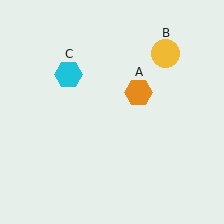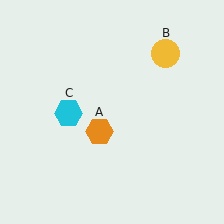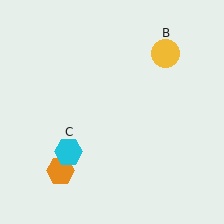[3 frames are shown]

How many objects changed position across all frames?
2 objects changed position: orange hexagon (object A), cyan hexagon (object C).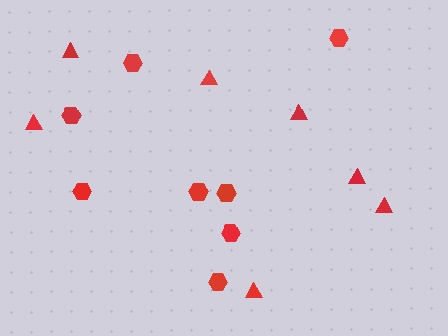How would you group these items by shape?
There are 2 groups: one group of hexagons (8) and one group of triangles (7).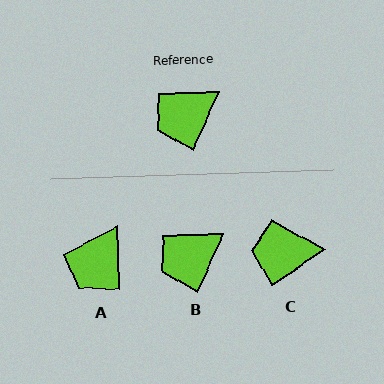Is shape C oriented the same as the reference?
No, it is off by about 31 degrees.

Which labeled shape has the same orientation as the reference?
B.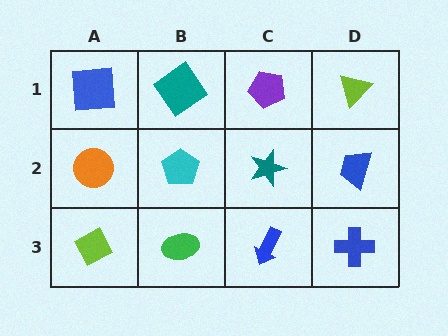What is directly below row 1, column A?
An orange circle.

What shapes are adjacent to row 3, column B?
A cyan pentagon (row 2, column B), a lime diamond (row 3, column A), a blue arrow (row 3, column C).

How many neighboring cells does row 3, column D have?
2.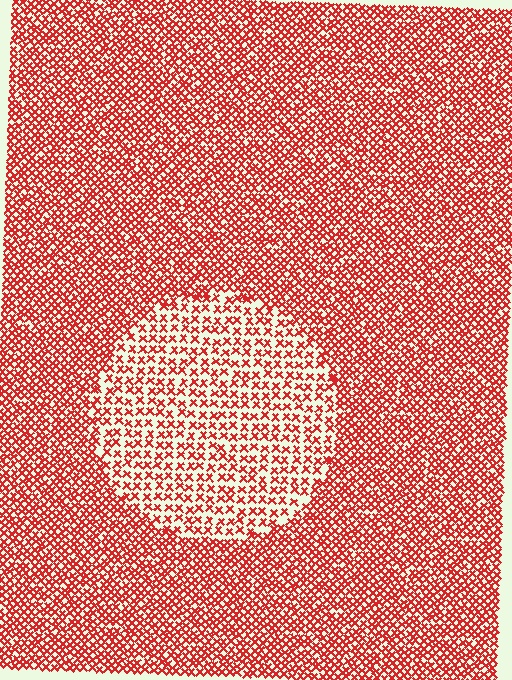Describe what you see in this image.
The image contains small red elements arranged at two different densities. A circle-shaped region is visible where the elements are less densely packed than the surrounding area.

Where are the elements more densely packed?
The elements are more densely packed outside the circle boundary.